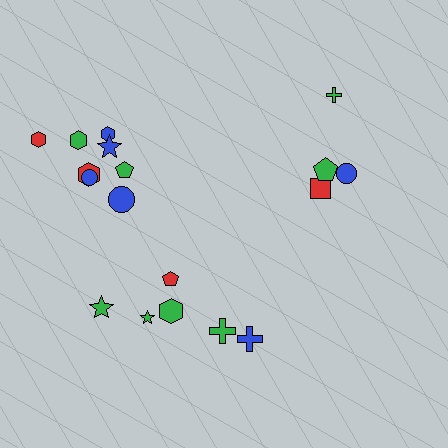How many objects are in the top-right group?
There are 4 objects.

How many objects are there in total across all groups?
There are 18 objects.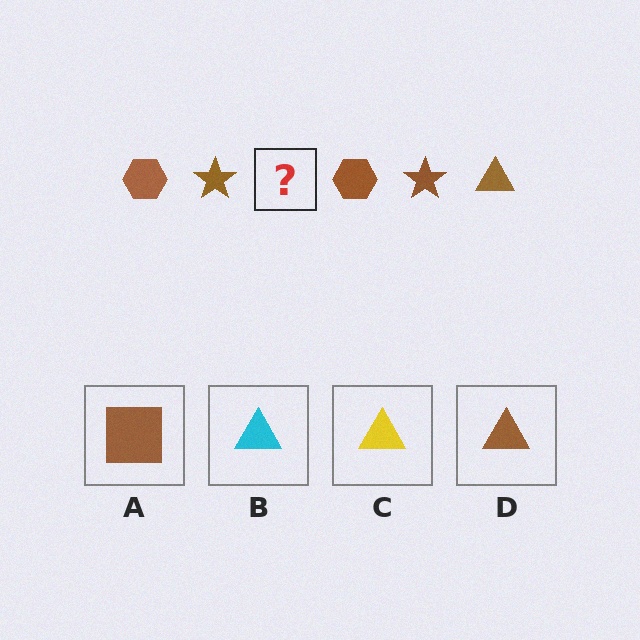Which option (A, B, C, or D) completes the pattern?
D.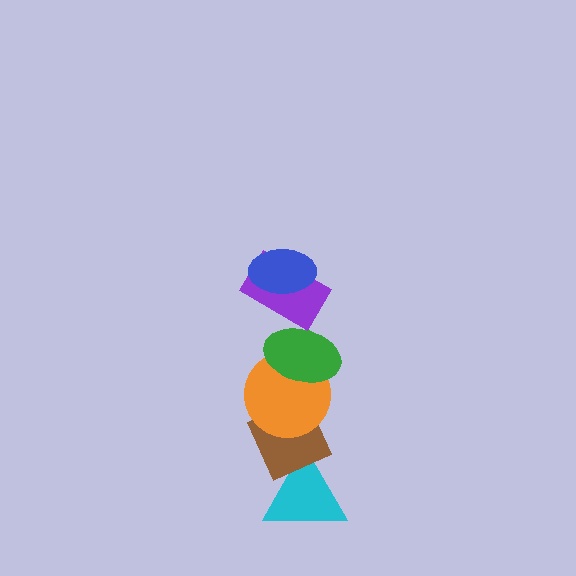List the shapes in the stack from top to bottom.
From top to bottom: the blue ellipse, the purple rectangle, the green ellipse, the orange circle, the brown diamond, the cyan triangle.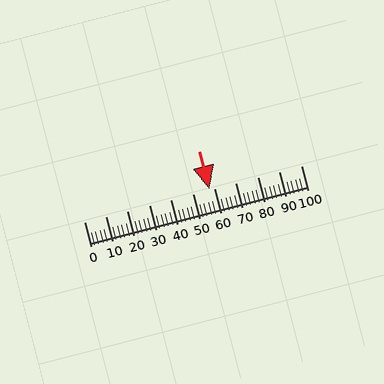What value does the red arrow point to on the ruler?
The red arrow points to approximately 58.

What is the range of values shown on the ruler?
The ruler shows values from 0 to 100.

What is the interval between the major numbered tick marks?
The major tick marks are spaced 10 units apart.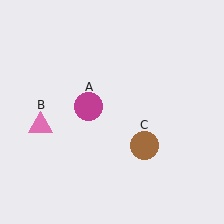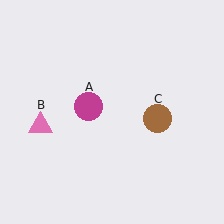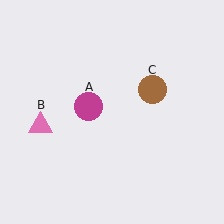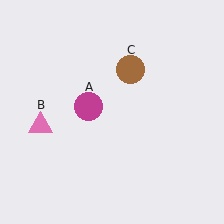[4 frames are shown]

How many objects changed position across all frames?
1 object changed position: brown circle (object C).